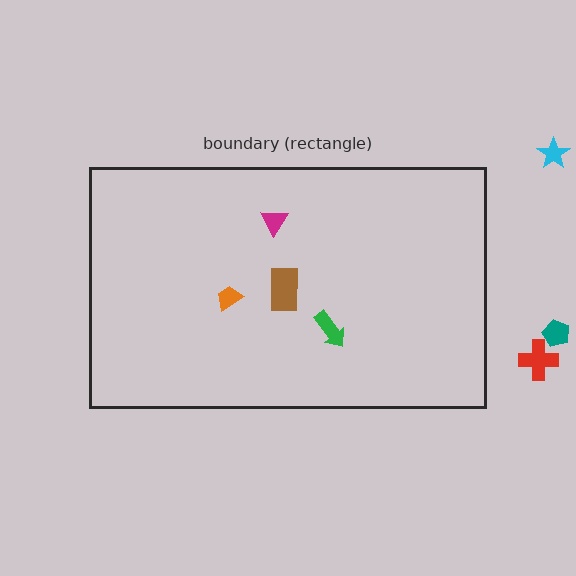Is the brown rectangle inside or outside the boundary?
Inside.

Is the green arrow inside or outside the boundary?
Inside.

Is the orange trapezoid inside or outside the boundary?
Inside.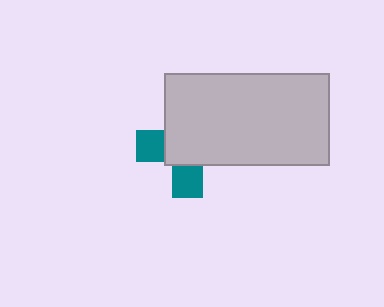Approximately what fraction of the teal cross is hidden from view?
Roughly 66% of the teal cross is hidden behind the light gray rectangle.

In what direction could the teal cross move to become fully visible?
The teal cross could move toward the lower-left. That would shift it out from behind the light gray rectangle entirely.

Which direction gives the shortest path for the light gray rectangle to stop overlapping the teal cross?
Moving toward the upper-right gives the shortest separation.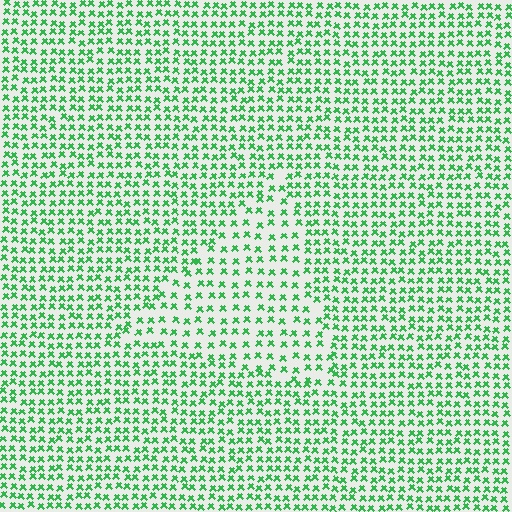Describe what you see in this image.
The image contains small green elements arranged at two different densities. A triangle-shaped region is visible where the elements are less densely packed than the surrounding area.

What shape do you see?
I see a triangle.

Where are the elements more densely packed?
The elements are more densely packed outside the triangle boundary.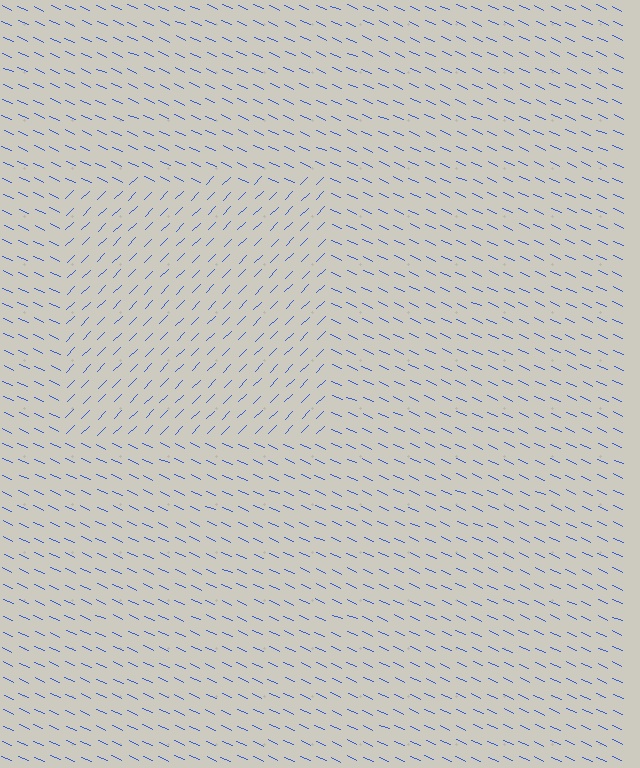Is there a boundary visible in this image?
Yes, there is a texture boundary formed by a change in line orientation.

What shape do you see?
I see a rectangle.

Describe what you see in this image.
The image is filled with small blue line segments. A rectangle region in the image has lines oriented differently from the surrounding lines, creating a visible texture boundary.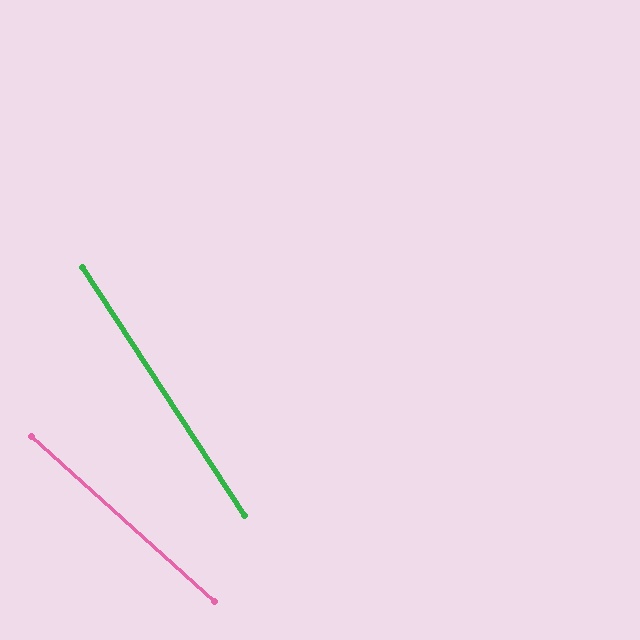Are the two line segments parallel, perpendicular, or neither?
Neither parallel nor perpendicular — they differ by about 15°.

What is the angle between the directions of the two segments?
Approximately 15 degrees.